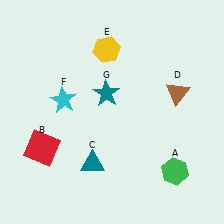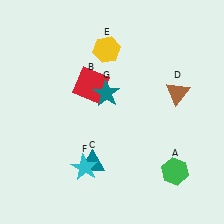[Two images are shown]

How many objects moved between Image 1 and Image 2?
2 objects moved between the two images.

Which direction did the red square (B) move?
The red square (B) moved up.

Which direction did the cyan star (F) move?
The cyan star (F) moved down.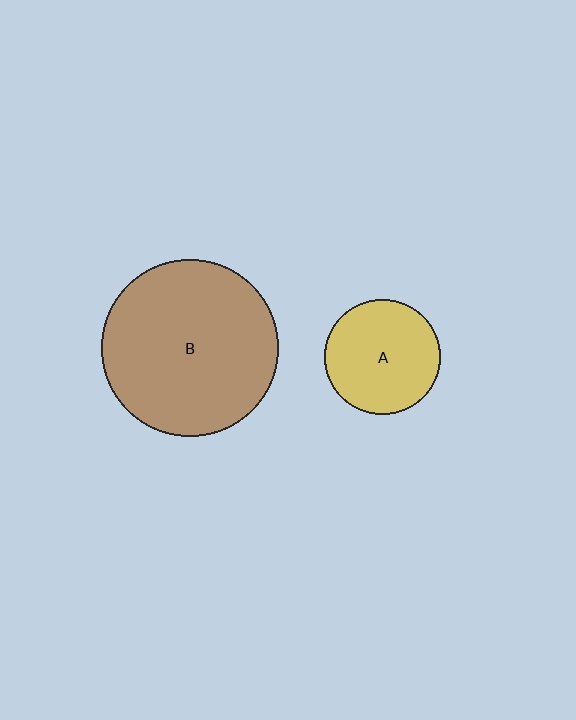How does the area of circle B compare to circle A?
Approximately 2.3 times.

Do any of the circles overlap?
No, none of the circles overlap.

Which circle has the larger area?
Circle B (brown).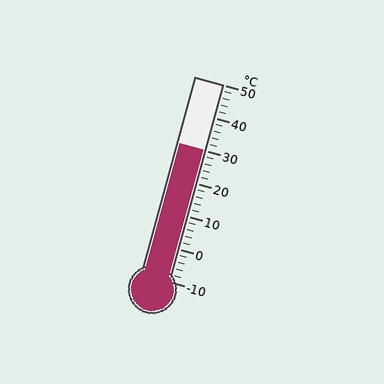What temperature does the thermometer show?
The thermometer shows approximately 30°C.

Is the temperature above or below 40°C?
The temperature is below 40°C.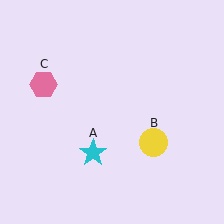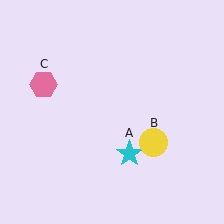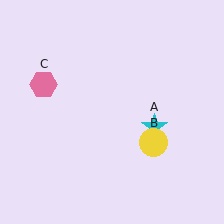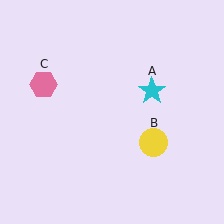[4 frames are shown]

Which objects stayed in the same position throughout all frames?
Yellow circle (object B) and pink hexagon (object C) remained stationary.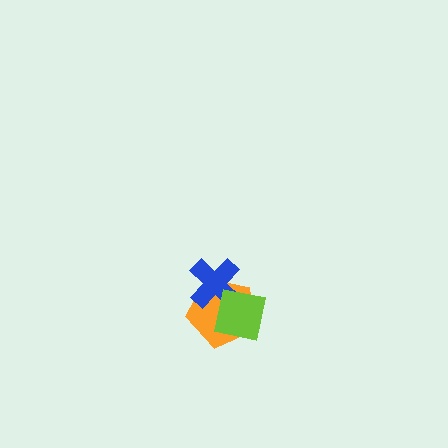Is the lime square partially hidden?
No, no other shape covers it.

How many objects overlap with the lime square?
2 objects overlap with the lime square.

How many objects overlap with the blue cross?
2 objects overlap with the blue cross.